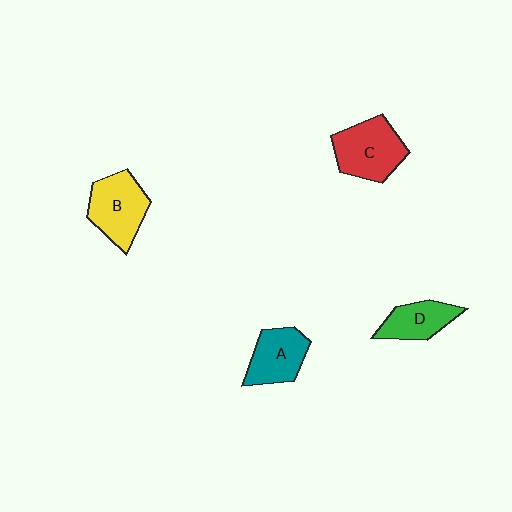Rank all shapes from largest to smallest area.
From largest to smallest: C (red), B (yellow), A (teal), D (green).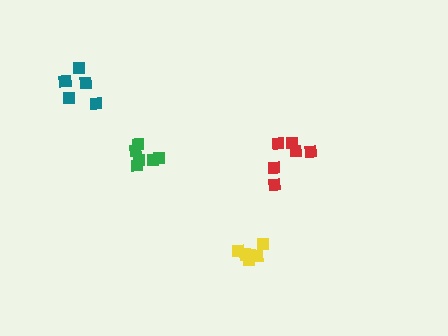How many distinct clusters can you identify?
There are 4 distinct clusters.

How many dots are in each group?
Group 1: 6 dots, Group 2: 6 dots, Group 3: 7 dots, Group 4: 5 dots (24 total).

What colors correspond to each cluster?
The clusters are colored: green, red, yellow, teal.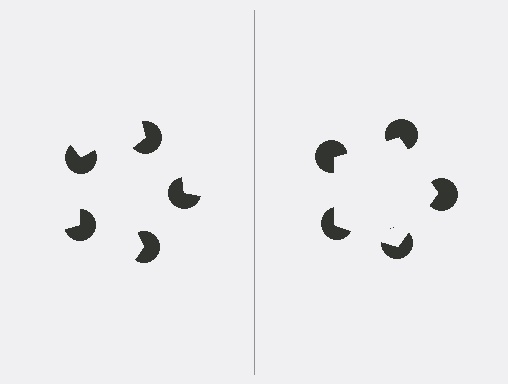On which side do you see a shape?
An illusory pentagon appears on the right side. On the left side the wedge cuts are rotated, so no coherent shape forms.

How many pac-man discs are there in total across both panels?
10 — 5 on each side.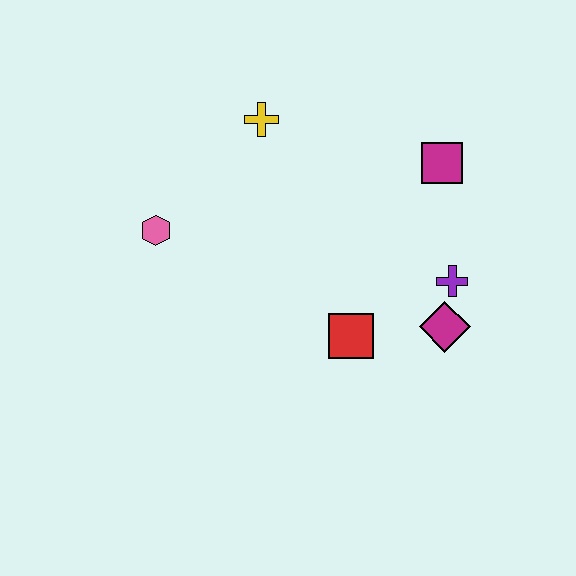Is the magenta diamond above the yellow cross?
No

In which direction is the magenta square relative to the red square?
The magenta square is above the red square.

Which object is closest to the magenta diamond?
The purple cross is closest to the magenta diamond.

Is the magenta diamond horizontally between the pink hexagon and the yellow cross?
No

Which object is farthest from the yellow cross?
The magenta diamond is farthest from the yellow cross.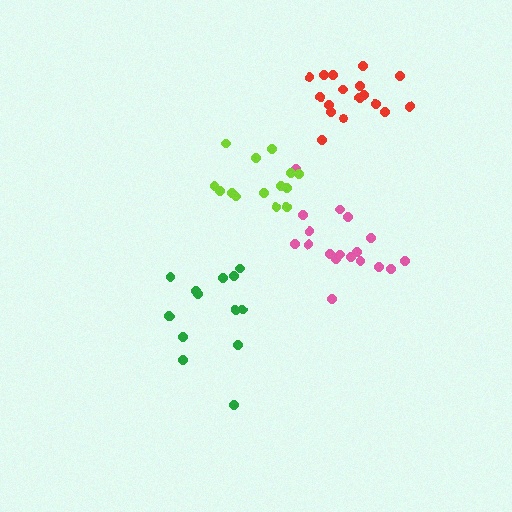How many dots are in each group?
Group 1: 18 dots, Group 2: 17 dots, Group 3: 14 dots, Group 4: 14 dots (63 total).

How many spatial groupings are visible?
There are 4 spatial groupings.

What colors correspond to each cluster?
The clusters are colored: pink, red, lime, green.